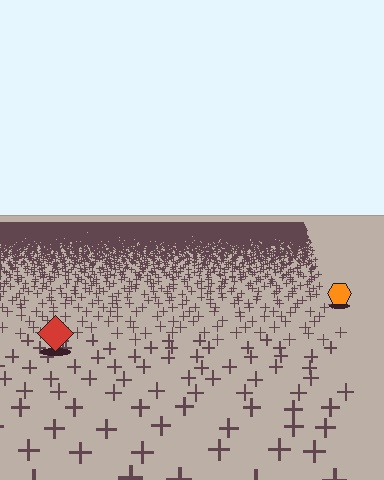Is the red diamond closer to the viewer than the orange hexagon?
Yes. The red diamond is closer — you can tell from the texture gradient: the ground texture is coarser near it.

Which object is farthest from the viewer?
The orange hexagon is farthest from the viewer. It appears smaller and the ground texture around it is denser.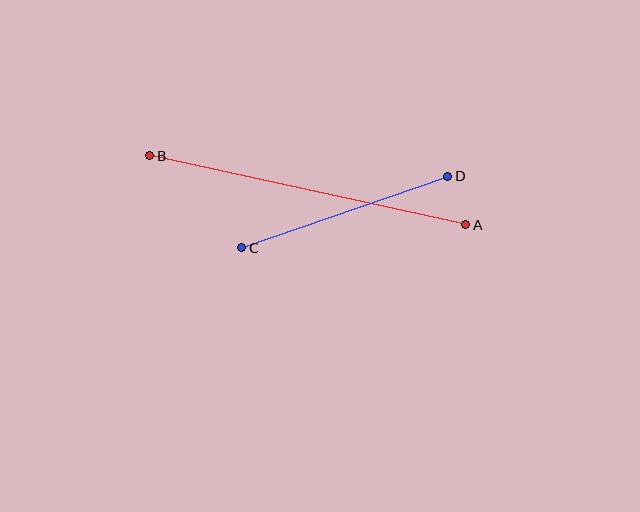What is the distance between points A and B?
The distance is approximately 324 pixels.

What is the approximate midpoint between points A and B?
The midpoint is at approximately (308, 190) pixels.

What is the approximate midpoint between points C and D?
The midpoint is at approximately (345, 212) pixels.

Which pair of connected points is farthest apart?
Points A and B are farthest apart.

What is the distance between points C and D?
The distance is approximately 218 pixels.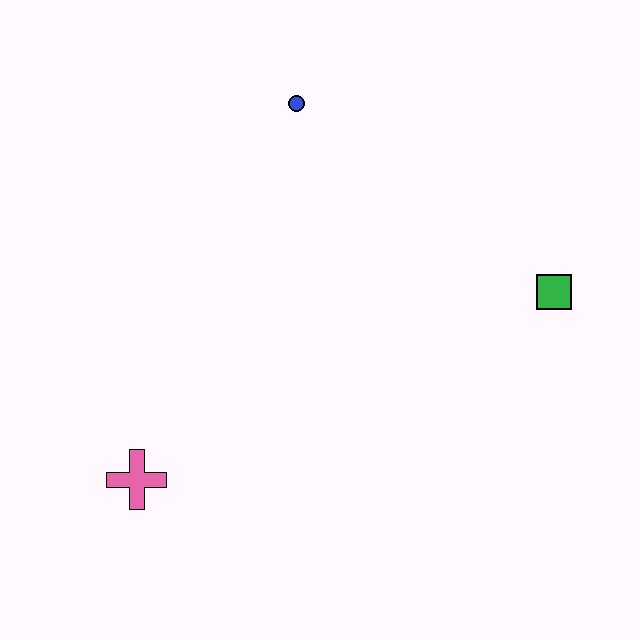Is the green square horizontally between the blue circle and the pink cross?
No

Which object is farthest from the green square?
The pink cross is farthest from the green square.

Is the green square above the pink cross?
Yes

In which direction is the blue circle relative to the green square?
The blue circle is to the left of the green square.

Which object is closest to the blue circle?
The green square is closest to the blue circle.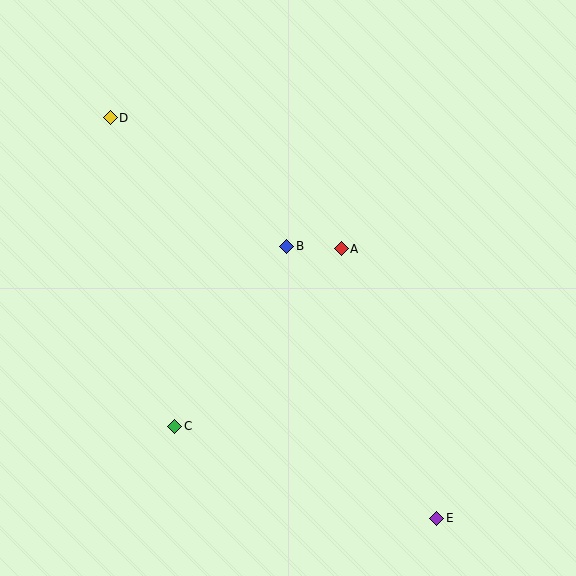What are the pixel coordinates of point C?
Point C is at (175, 426).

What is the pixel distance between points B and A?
The distance between B and A is 55 pixels.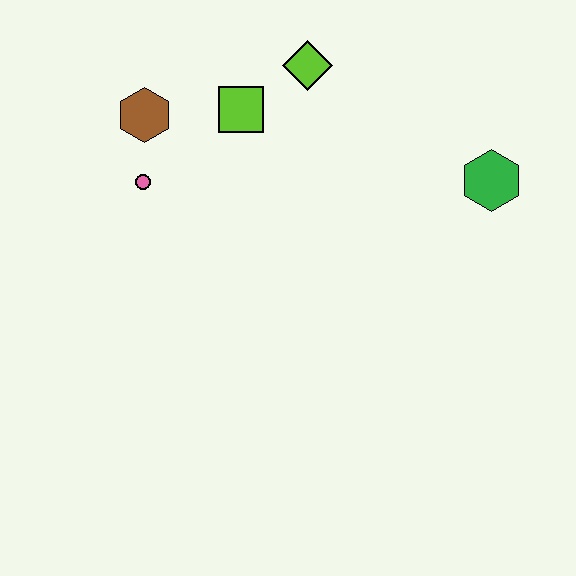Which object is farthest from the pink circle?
The green hexagon is farthest from the pink circle.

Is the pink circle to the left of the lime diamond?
Yes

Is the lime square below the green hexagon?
No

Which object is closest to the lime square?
The lime diamond is closest to the lime square.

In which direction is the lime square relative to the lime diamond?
The lime square is to the left of the lime diamond.